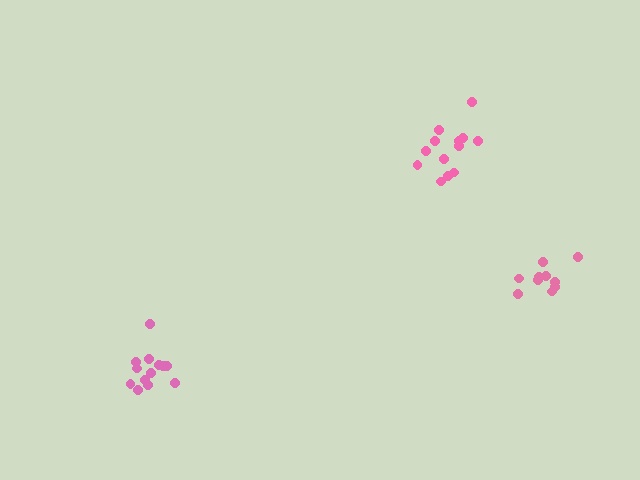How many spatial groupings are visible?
There are 3 spatial groupings.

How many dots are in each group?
Group 1: 13 dots, Group 2: 13 dots, Group 3: 10 dots (36 total).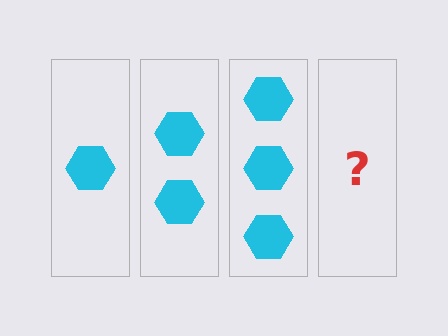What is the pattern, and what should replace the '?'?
The pattern is that each step adds one more hexagon. The '?' should be 4 hexagons.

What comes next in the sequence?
The next element should be 4 hexagons.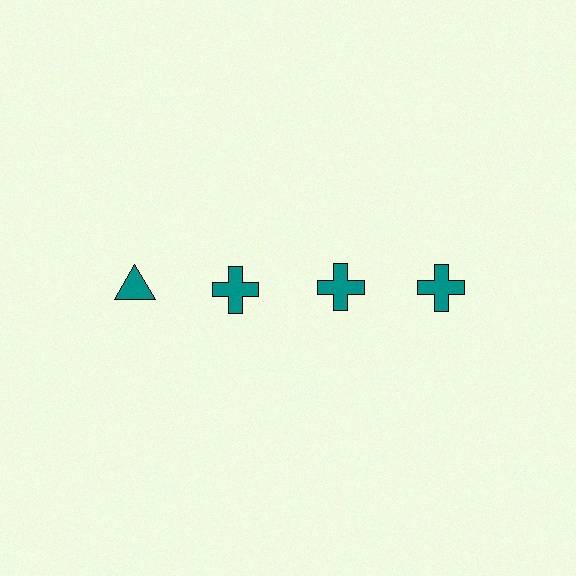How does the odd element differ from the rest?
It has a different shape: triangle instead of cross.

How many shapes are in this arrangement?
There are 4 shapes arranged in a grid pattern.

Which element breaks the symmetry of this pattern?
The teal triangle in the top row, leftmost column breaks the symmetry. All other shapes are teal crosses.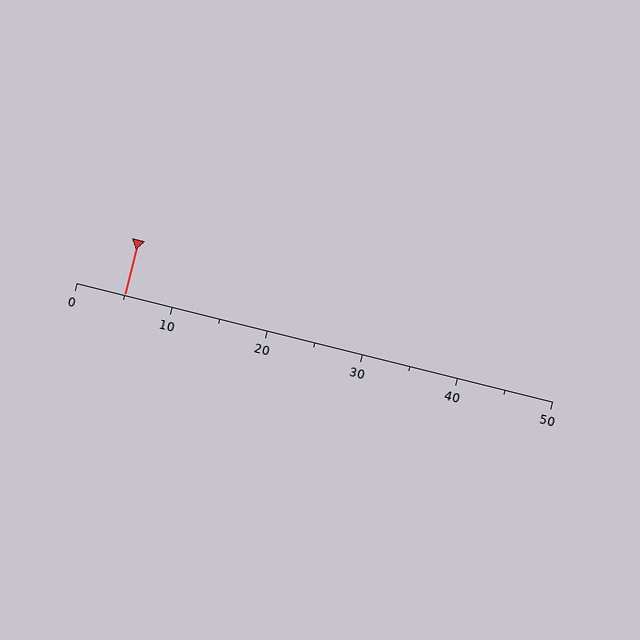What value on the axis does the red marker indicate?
The marker indicates approximately 5.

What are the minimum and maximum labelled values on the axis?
The axis runs from 0 to 50.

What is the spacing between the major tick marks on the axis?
The major ticks are spaced 10 apart.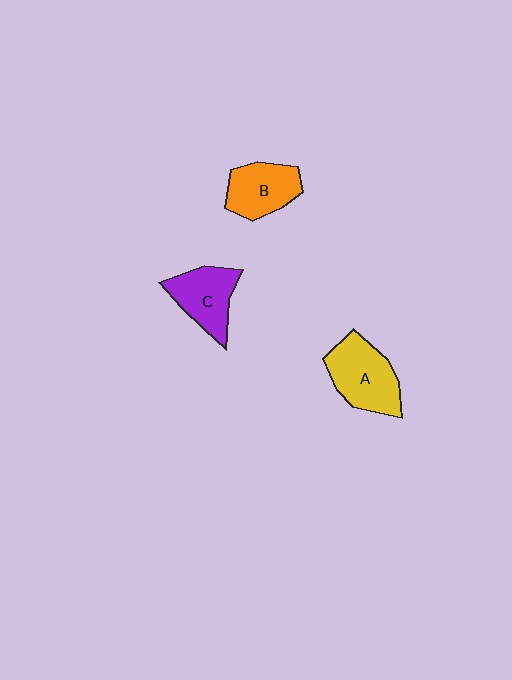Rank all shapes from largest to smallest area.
From largest to smallest: A (yellow), C (purple), B (orange).